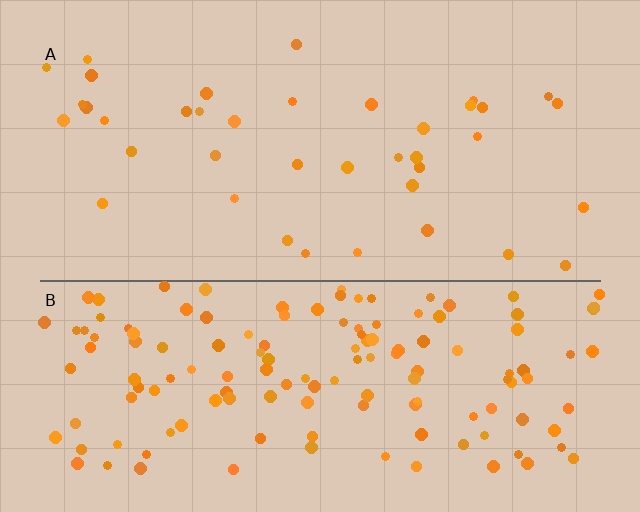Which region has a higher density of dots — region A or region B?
B (the bottom).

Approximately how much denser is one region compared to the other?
Approximately 3.7× — region B over region A.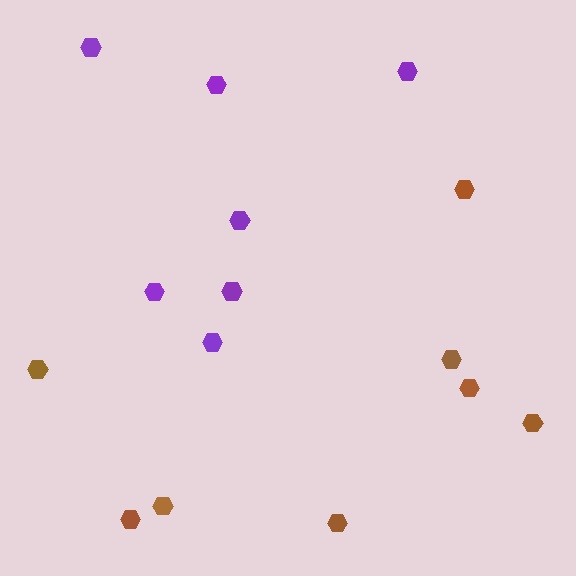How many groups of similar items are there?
There are 2 groups: one group of brown hexagons (8) and one group of purple hexagons (7).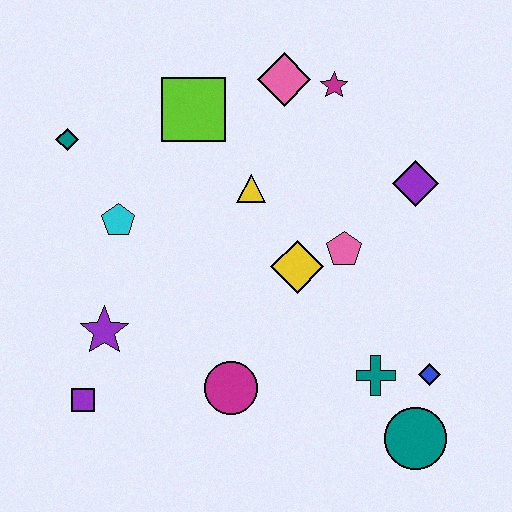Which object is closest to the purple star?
The purple square is closest to the purple star.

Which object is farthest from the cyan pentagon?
The teal circle is farthest from the cyan pentagon.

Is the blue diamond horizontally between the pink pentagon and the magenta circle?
No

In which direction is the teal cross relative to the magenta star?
The teal cross is below the magenta star.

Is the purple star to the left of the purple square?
No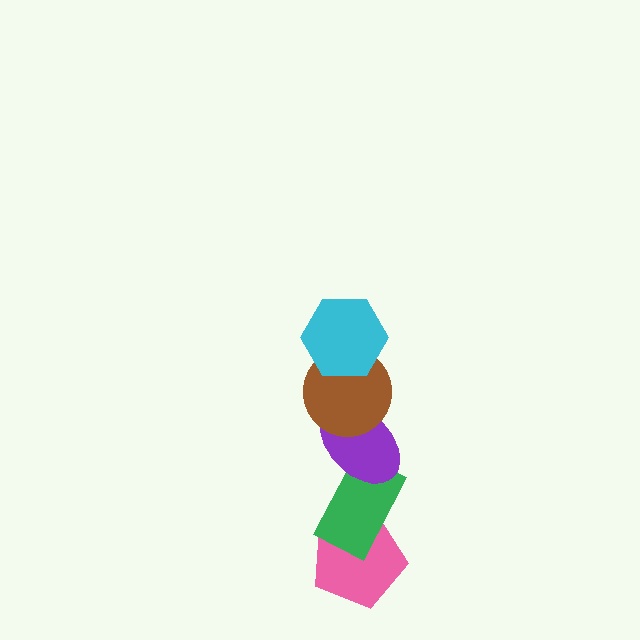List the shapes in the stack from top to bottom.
From top to bottom: the cyan hexagon, the brown circle, the purple ellipse, the green rectangle, the pink pentagon.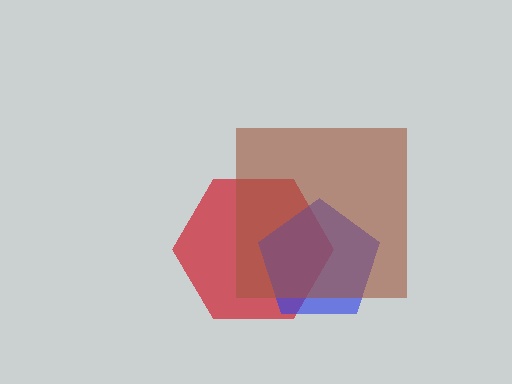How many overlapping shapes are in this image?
There are 3 overlapping shapes in the image.